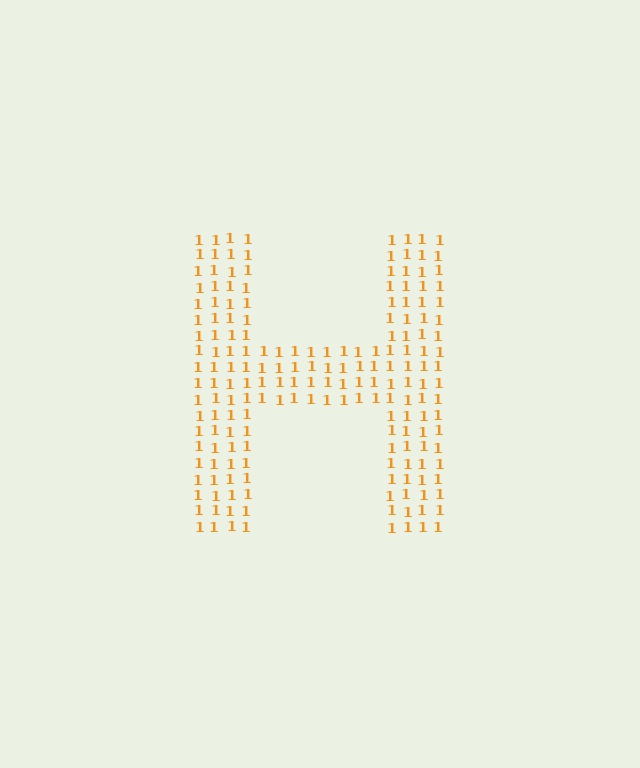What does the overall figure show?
The overall figure shows the letter H.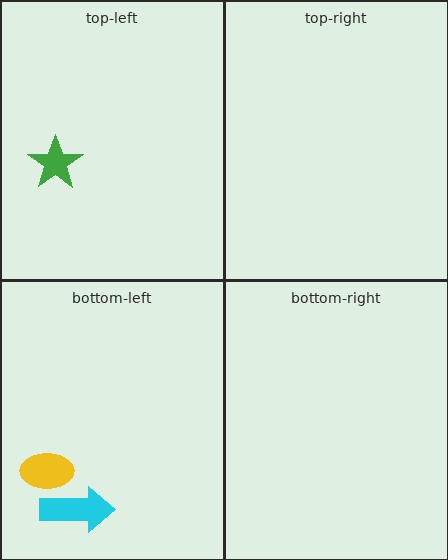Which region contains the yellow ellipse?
The bottom-left region.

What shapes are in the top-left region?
The green star.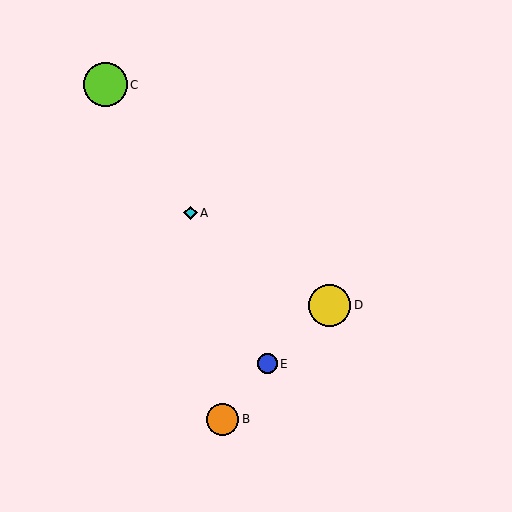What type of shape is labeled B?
Shape B is an orange circle.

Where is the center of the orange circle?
The center of the orange circle is at (222, 419).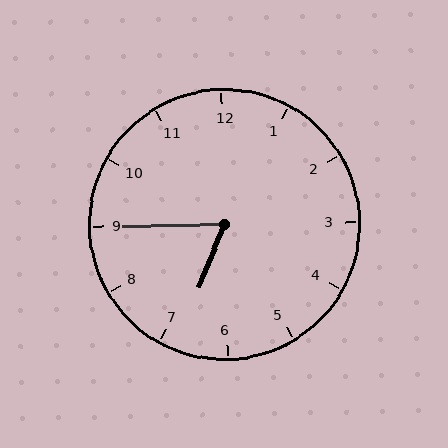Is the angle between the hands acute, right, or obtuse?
It is acute.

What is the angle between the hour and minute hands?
Approximately 68 degrees.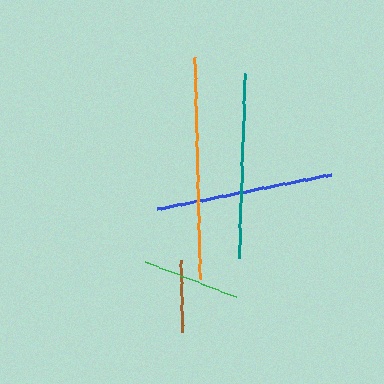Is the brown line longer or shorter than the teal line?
The teal line is longer than the brown line.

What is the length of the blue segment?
The blue segment is approximately 178 pixels long.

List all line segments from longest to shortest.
From longest to shortest: orange, teal, blue, green, brown.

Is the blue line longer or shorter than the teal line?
The teal line is longer than the blue line.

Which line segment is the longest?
The orange line is the longest at approximately 221 pixels.